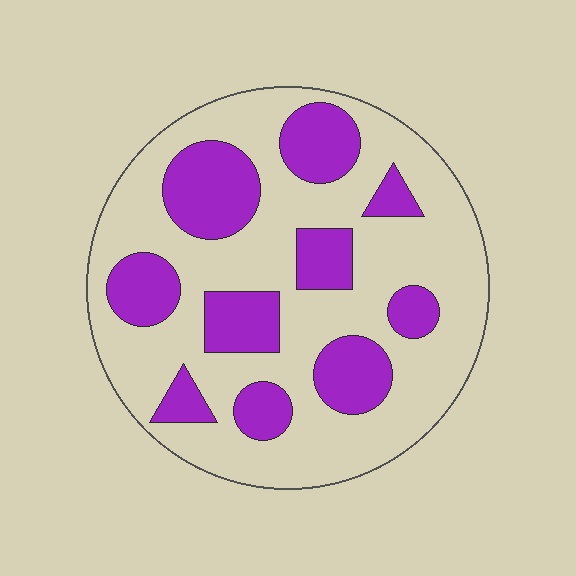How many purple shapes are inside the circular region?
10.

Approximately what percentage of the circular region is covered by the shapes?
Approximately 30%.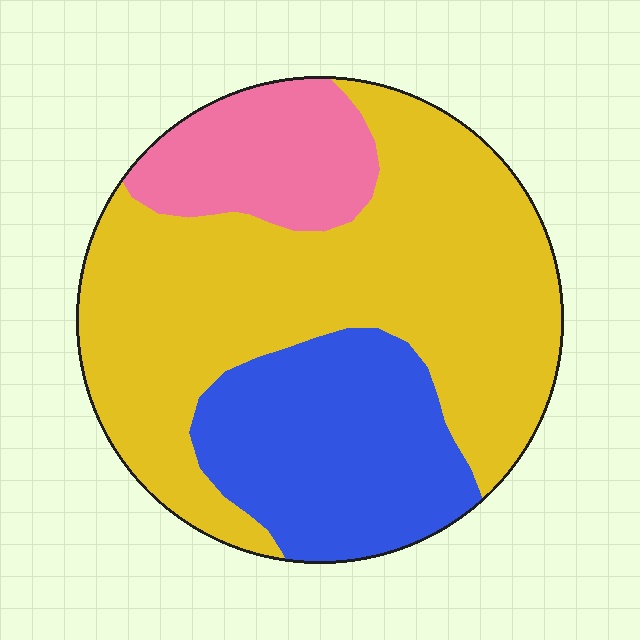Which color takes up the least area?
Pink, at roughly 15%.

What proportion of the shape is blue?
Blue covers about 25% of the shape.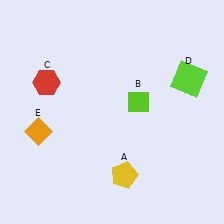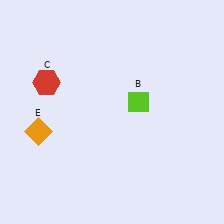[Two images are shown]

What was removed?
The lime square (D), the yellow pentagon (A) were removed in Image 2.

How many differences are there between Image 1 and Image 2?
There are 2 differences between the two images.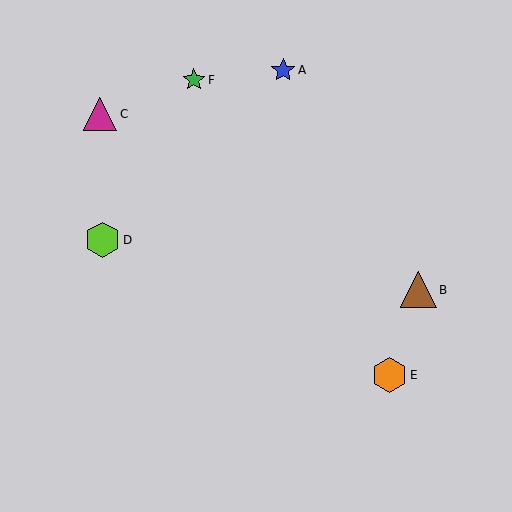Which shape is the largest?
The brown triangle (labeled B) is the largest.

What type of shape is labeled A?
Shape A is a blue star.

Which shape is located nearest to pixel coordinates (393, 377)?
The orange hexagon (labeled E) at (390, 375) is nearest to that location.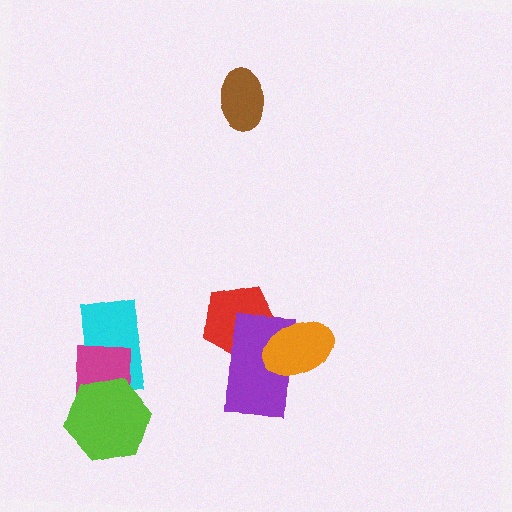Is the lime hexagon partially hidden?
No, no other shape covers it.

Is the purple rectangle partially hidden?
Yes, it is partially covered by another shape.